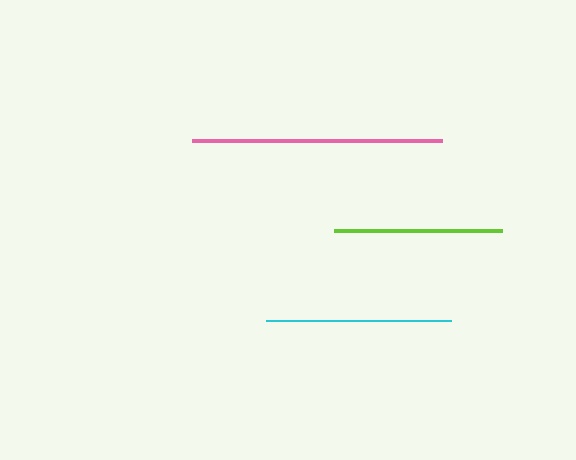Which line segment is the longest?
The pink line is the longest at approximately 250 pixels.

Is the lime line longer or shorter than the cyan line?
The cyan line is longer than the lime line.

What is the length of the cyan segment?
The cyan segment is approximately 185 pixels long.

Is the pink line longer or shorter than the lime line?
The pink line is longer than the lime line.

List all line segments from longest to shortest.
From longest to shortest: pink, cyan, lime.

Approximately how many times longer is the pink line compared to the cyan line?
The pink line is approximately 1.4 times the length of the cyan line.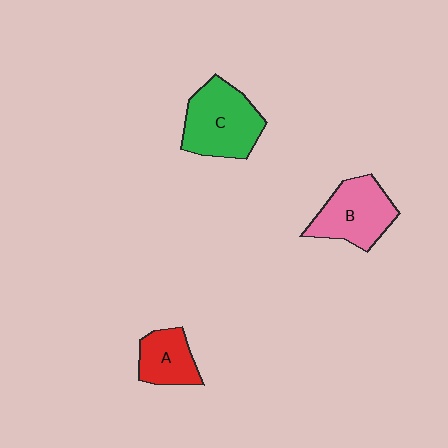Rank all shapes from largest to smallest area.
From largest to smallest: C (green), B (pink), A (red).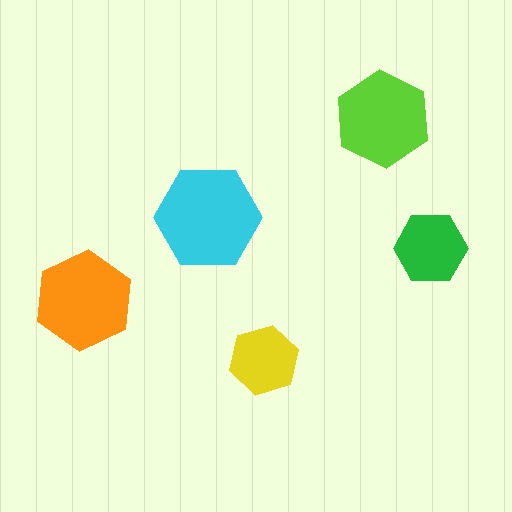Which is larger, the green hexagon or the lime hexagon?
The lime one.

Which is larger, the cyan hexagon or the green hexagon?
The cyan one.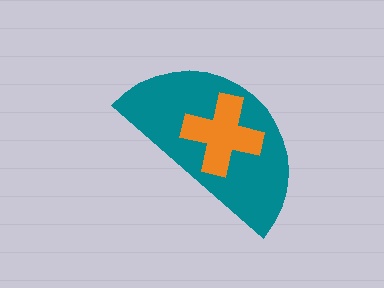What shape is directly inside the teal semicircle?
The orange cross.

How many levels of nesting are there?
2.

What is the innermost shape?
The orange cross.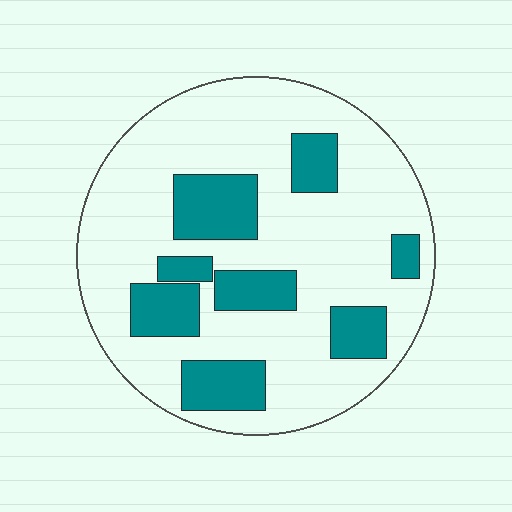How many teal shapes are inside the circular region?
8.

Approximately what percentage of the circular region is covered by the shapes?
Approximately 25%.